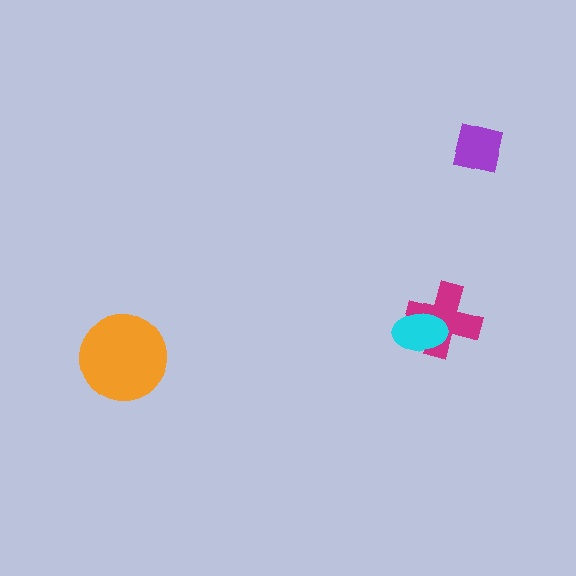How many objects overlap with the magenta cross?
1 object overlaps with the magenta cross.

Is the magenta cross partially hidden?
Yes, it is partially covered by another shape.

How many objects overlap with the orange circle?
0 objects overlap with the orange circle.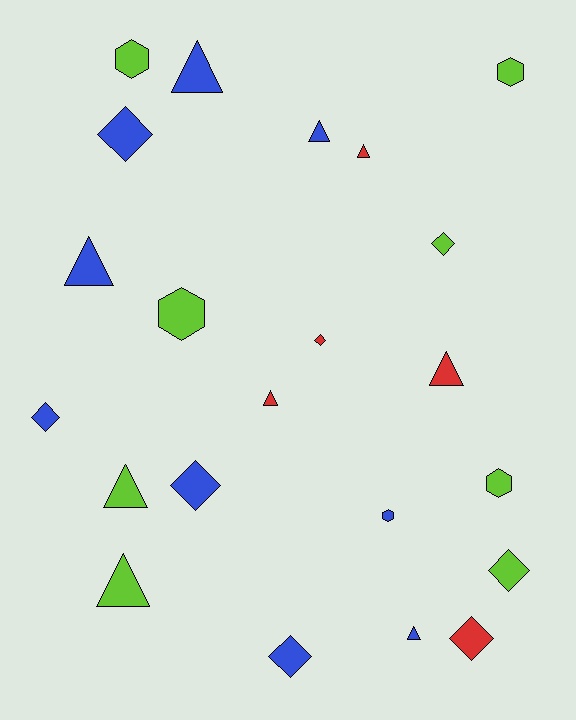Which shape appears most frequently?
Triangle, with 9 objects.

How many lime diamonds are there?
There are 2 lime diamonds.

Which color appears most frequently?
Blue, with 9 objects.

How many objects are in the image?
There are 22 objects.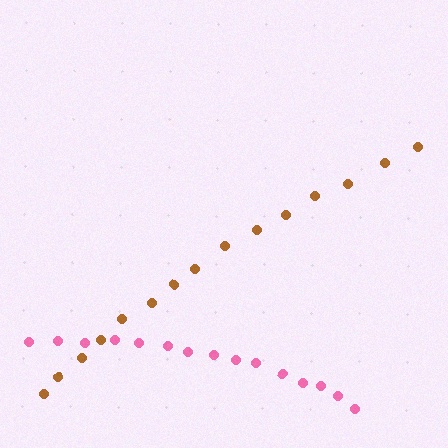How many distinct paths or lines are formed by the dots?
There are 2 distinct paths.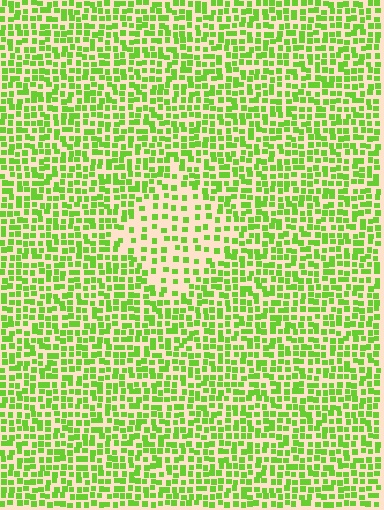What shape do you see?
I see a diamond.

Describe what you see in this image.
The image contains small lime elements arranged at two different densities. A diamond-shaped region is visible where the elements are less densely packed than the surrounding area.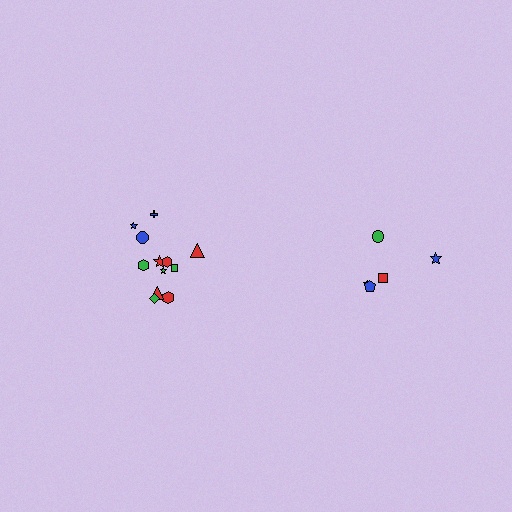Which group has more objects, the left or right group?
The left group.